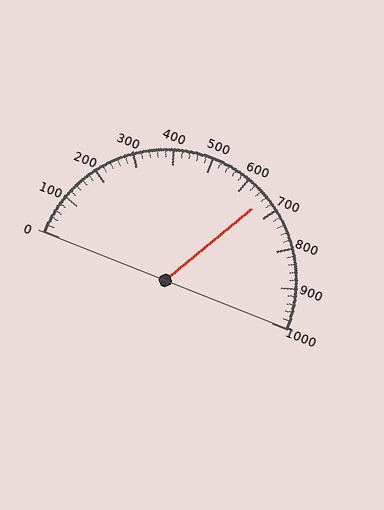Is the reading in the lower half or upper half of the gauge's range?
The reading is in the upper half of the range (0 to 1000).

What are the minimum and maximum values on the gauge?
The gauge ranges from 0 to 1000.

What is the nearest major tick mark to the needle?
The nearest major tick mark is 700.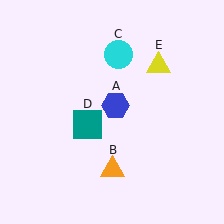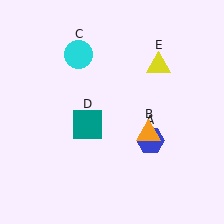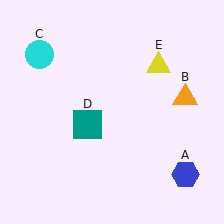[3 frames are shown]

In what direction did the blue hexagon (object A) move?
The blue hexagon (object A) moved down and to the right.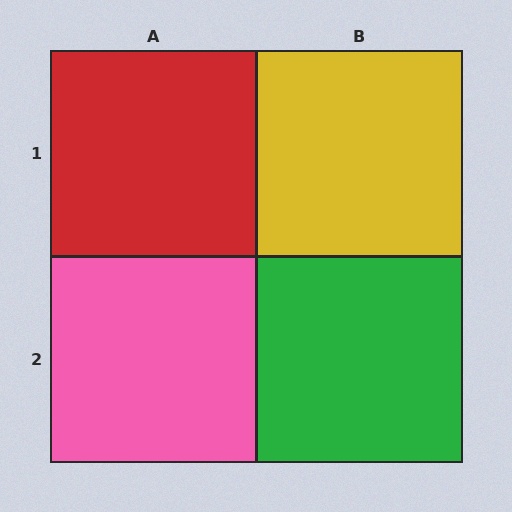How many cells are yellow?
1 cell is yellow.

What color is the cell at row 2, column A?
Pink.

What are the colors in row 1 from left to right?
Red, yellow.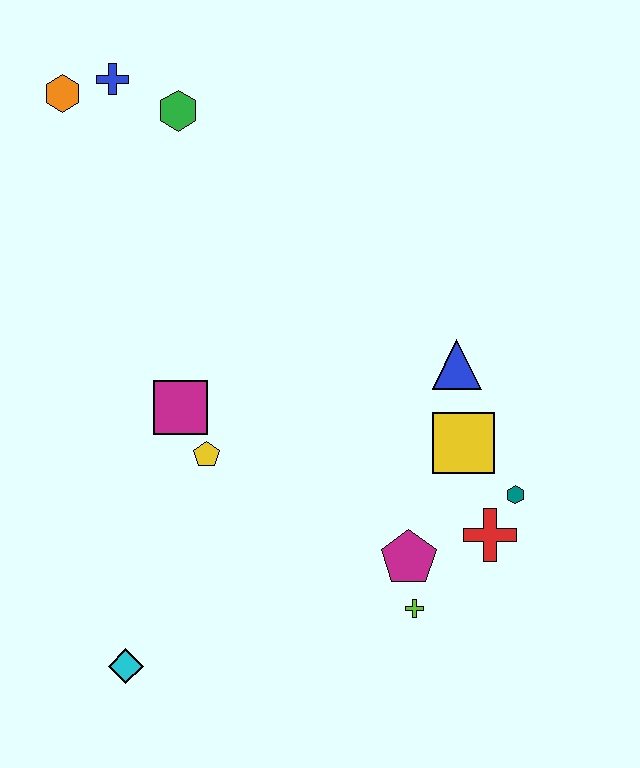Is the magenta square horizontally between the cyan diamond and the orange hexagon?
No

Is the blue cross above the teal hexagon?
Yes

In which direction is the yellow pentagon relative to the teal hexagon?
The yellow pentagon is to the left of the teal hexagon.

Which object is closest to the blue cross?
The orange hexagon is closest to the blue cross.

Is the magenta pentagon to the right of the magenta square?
Yes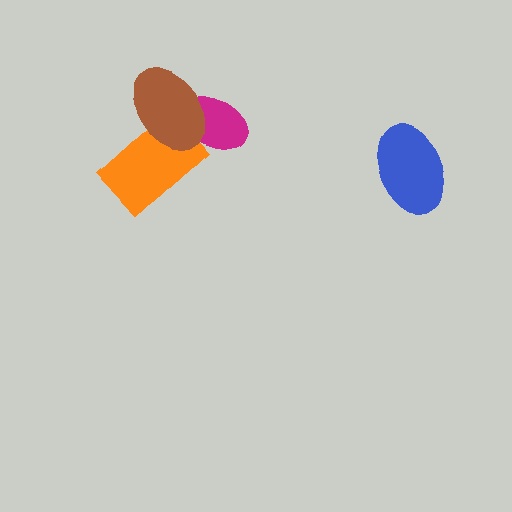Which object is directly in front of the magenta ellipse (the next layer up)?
The orange rectangle is directly in front of the magenta ellipse.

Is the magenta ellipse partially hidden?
Yes, it is partially covered by another shape.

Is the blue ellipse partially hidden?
No, no other shape covers it.